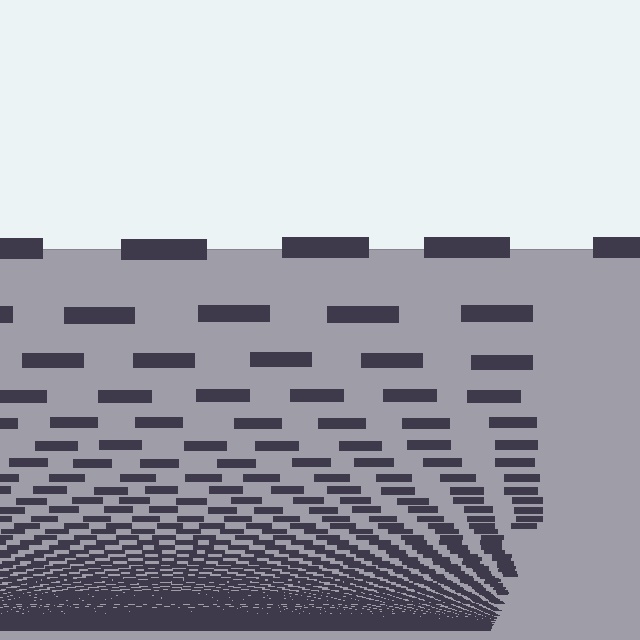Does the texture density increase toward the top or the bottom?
Density increases toward the bottom.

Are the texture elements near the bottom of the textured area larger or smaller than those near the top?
Smaller. The gradient is inverted — elements near the bottom are smaller and denser.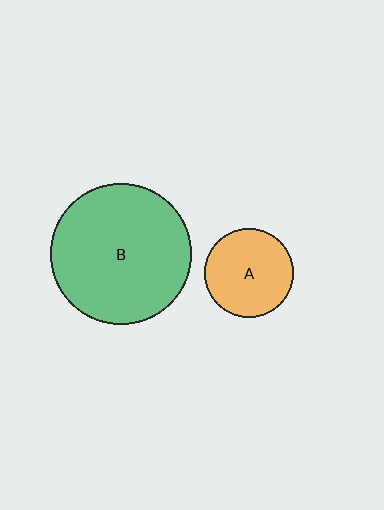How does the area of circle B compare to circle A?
Approximately 2.5 times.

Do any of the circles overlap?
No, none of the circles overlap.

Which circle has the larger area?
Circle B (green).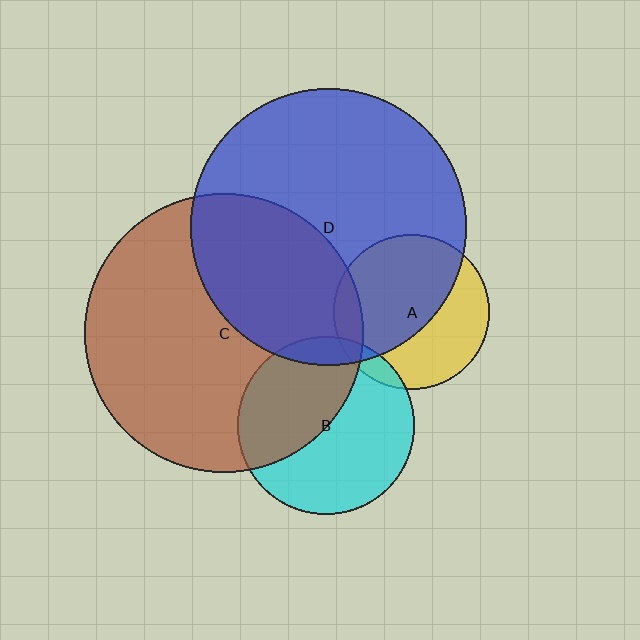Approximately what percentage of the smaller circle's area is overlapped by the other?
Approximately 10%.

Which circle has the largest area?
Circle C (brown).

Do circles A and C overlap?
Yes.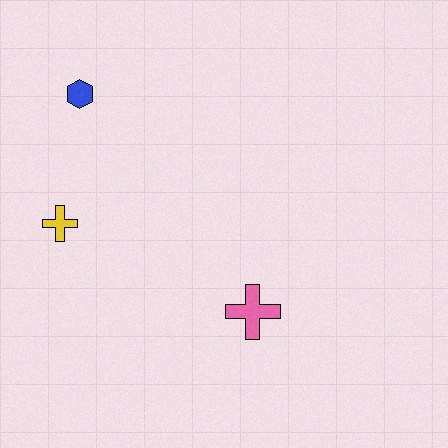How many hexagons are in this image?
There is 1 hexagon.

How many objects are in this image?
There are 3 objects.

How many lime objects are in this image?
There are no lime objects.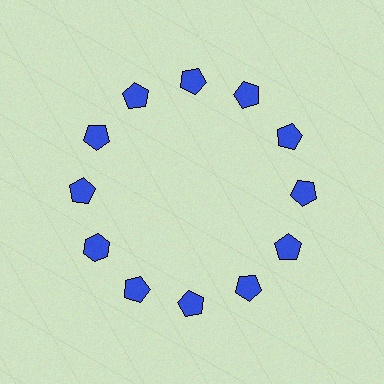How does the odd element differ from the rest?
It has a different shape: hexagon instead of pentagon.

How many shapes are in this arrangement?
There are 12 shapes arranged in a ring pattern.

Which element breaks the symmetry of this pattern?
The blue hexagon at roughly the 8 o'clock position breaks the symmetry. All other shapes are blue pentagons.